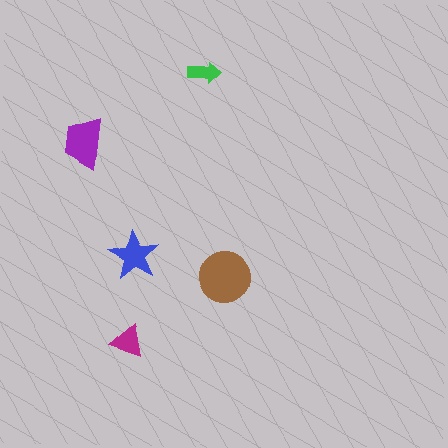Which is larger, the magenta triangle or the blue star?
The blue star.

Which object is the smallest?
The green arrow.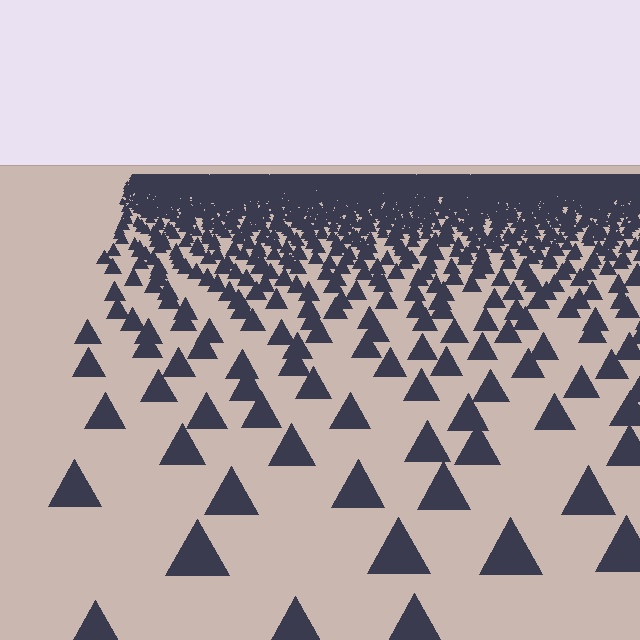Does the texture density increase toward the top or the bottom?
Density increases toward the top.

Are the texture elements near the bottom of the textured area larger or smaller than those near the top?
Larger. Near the bottom, elements are closer to the viewer and appear at a bigger on-screen size.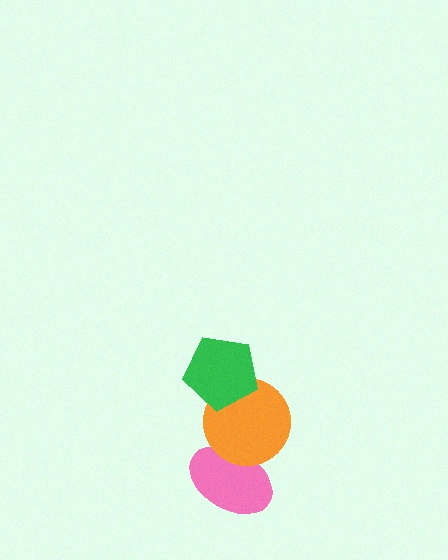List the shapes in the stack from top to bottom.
From top to bottom: the green pentagon, the orange circle, the pink ellipse.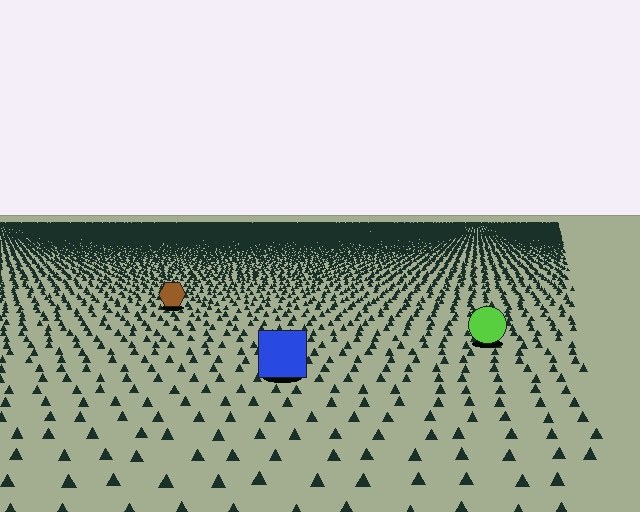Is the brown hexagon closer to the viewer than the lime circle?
No. The lime circle is closer — you can tell from the texture gradient: the ground texture is coarser near it.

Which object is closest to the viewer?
The blue square is closest. The texture marks near it are larger and more spread out.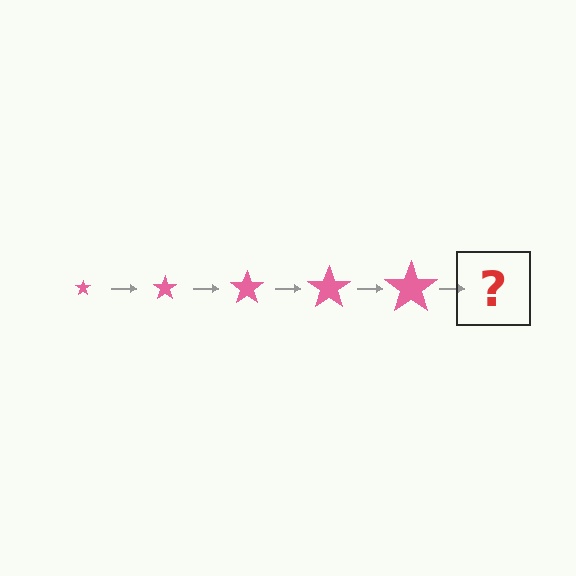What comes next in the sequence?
The next element should be a pink star, larger than the previous one.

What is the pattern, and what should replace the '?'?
The pattern is that the star gets progressively larger each step. The '?' should be a pink star, larger than the previous one.